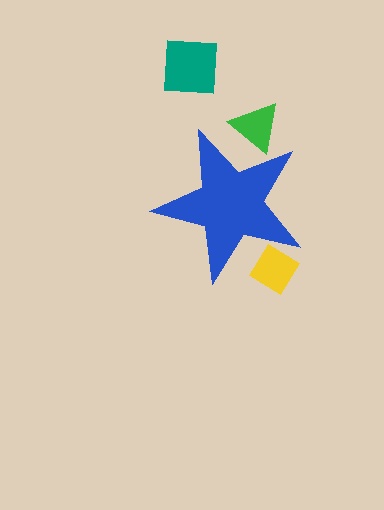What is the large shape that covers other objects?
A blue star.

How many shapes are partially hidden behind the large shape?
2 shapes are partially hidden.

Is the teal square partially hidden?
No, the teal square is fully visible.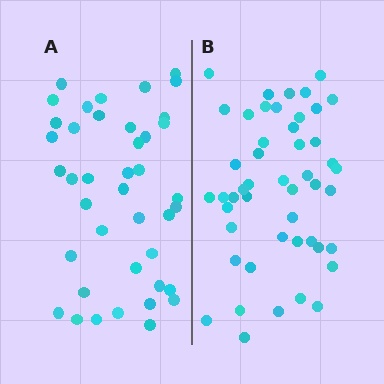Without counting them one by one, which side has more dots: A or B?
Region B (the right region) has more dots.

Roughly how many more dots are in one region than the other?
Region B has roughly 8 or so more dots than region A.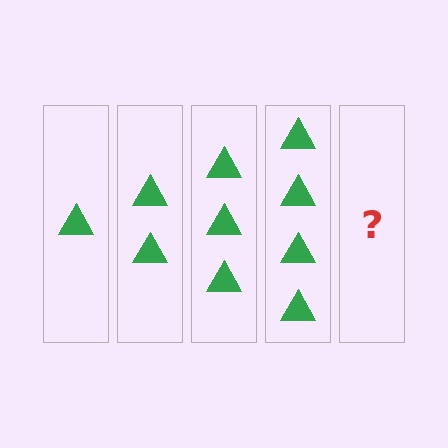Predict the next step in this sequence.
The next step is 5 triangles.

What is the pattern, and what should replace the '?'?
The pattern is that each step adds one more triangle. The '?' should be 5 triangles.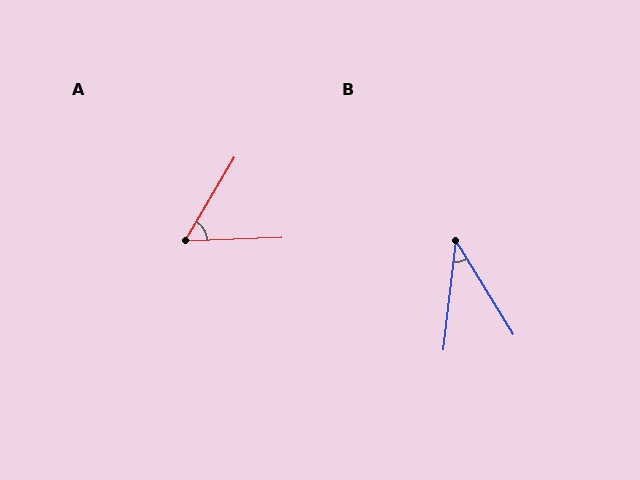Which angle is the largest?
A, at approximately 57 degrees.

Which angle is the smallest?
B, at approximately 38 degrees.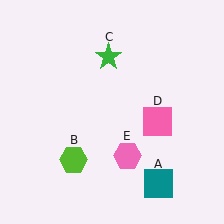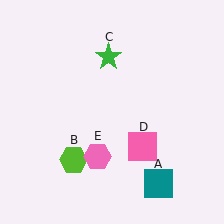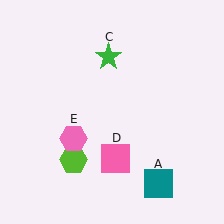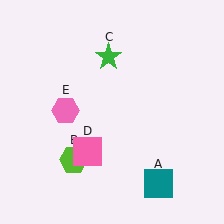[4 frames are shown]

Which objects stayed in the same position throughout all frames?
Teal square (object A) and lime hexagon (object B) and green star (object C) remained stationary.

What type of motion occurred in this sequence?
The pink square (object D), pink hexagon (object E) rotated clockwise around the center of the scene.